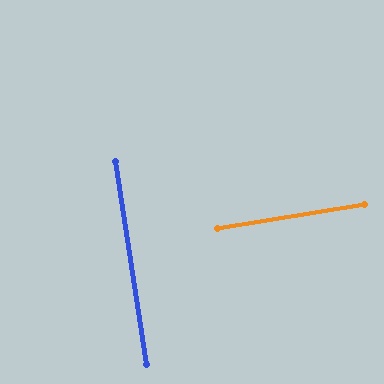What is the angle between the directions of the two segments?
Approximately 89 degrees.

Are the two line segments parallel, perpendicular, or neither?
Perpendicular — they meet at approximately 89°.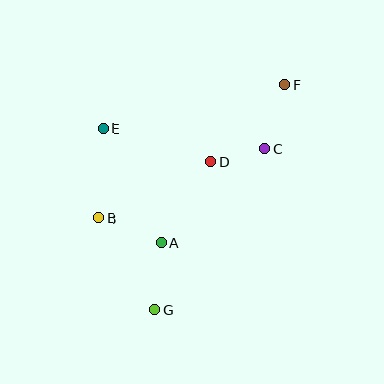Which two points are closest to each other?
Points C and D are closest to each other.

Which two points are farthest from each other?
Points F and G are farthest from each other.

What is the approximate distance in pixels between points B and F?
The distance between B and F is approximately 229 pixels.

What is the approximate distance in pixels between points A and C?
The distance between A and C is approximately 140 pixels.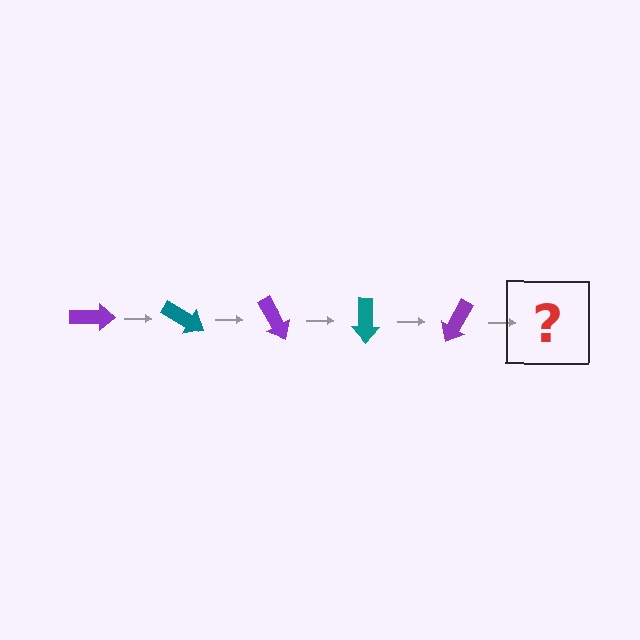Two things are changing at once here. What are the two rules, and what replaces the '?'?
The two rules are that it rotates 30 degrees each step and the color cycles through purple and teal. The '?' should be a teal arrow, rotated 150 degrees from the start.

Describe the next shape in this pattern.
It should be a teal arrow, rotated 150 degrees from the start.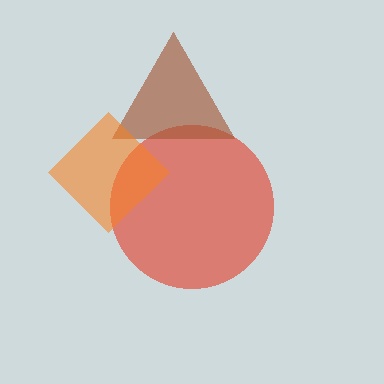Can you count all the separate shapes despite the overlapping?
Yes, there are 3 separate shapes.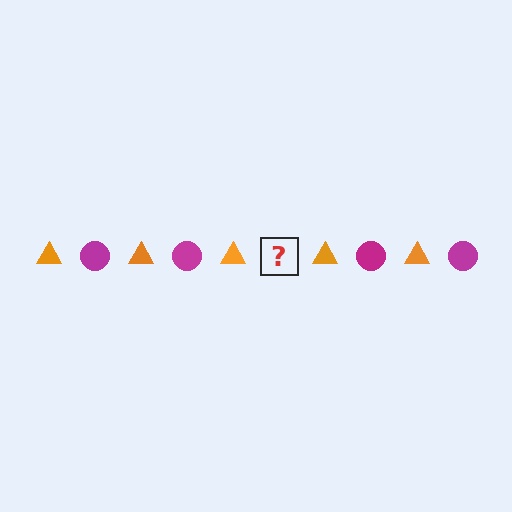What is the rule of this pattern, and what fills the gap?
The rule is that the pattern alternates between orange triangle and magenta circle. The gap should be filled with a magenta circle.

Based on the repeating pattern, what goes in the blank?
The blank should be a magenta circle.